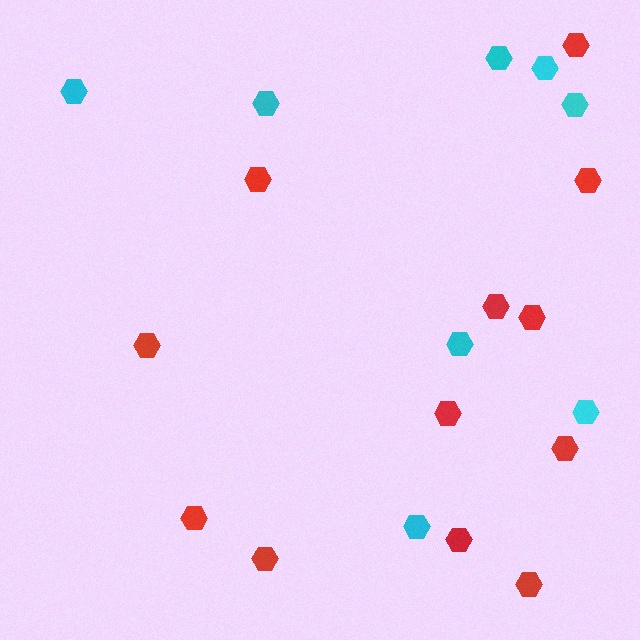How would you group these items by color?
There are 2 groups: one group of cyan hexagons (8) and one group of red hexagons (12).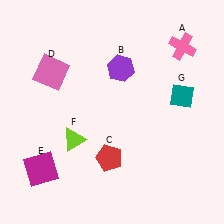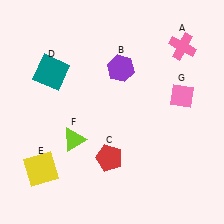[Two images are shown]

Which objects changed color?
D changed from pink to teal. E changed from magenta to yellow. G changed from teal to pink.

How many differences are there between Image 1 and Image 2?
There are 3 differences between the two images.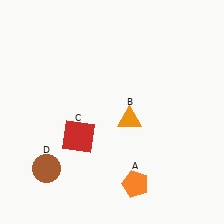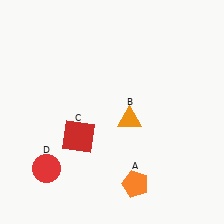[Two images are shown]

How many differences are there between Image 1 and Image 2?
There is 1 difference between the two images.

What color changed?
The circle (D) changed from brown in Image 1 to red in Image 2.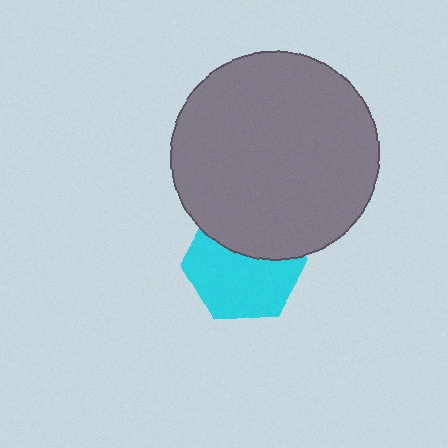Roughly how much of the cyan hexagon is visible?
About half of it is visible (roughly 62%).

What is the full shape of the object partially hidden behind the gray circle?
The partially hidden object is a cyan hexagon.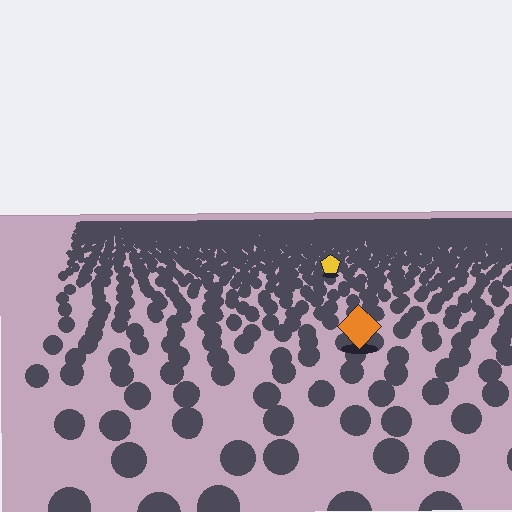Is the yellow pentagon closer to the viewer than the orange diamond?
No. The orange diamond is closer — you can tell from the texture gradient: the ground texture is coarser near it.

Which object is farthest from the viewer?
The yellow pentagon is farthest from the viewer. It appears smaller and the ground texture around it is denser.